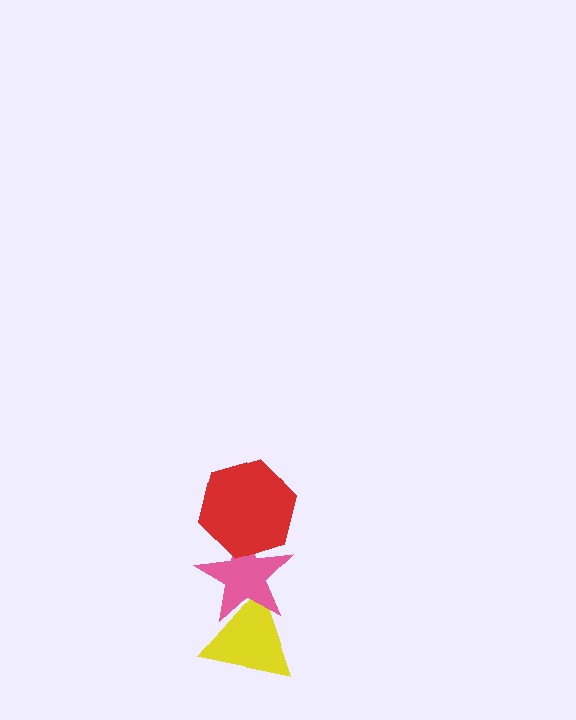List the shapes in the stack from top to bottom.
From top to bottom: the red hexagon, the pink star, the yellow triangle.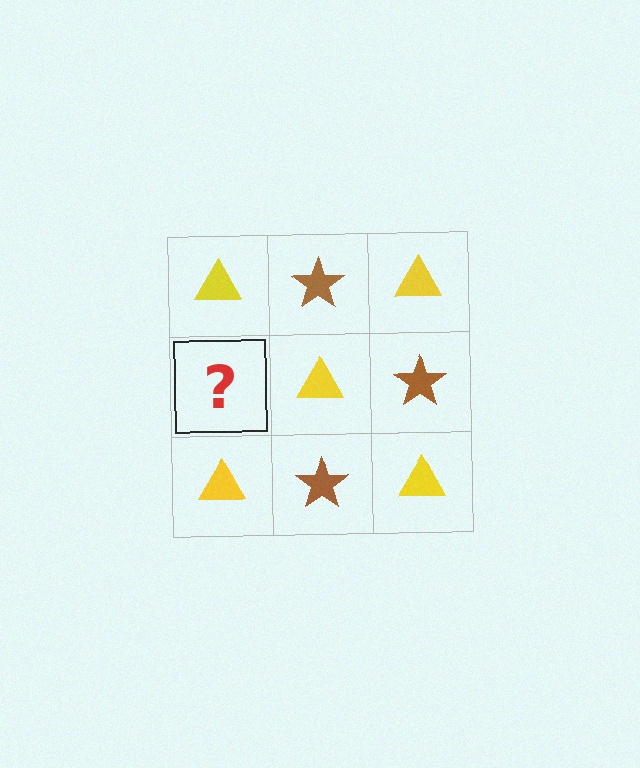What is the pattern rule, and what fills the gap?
The rule is that it alternates yellow triangle and brown star in a checkerboard pattern. The gap should be filled with a brown star.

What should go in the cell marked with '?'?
The missing cell should contain a brown star.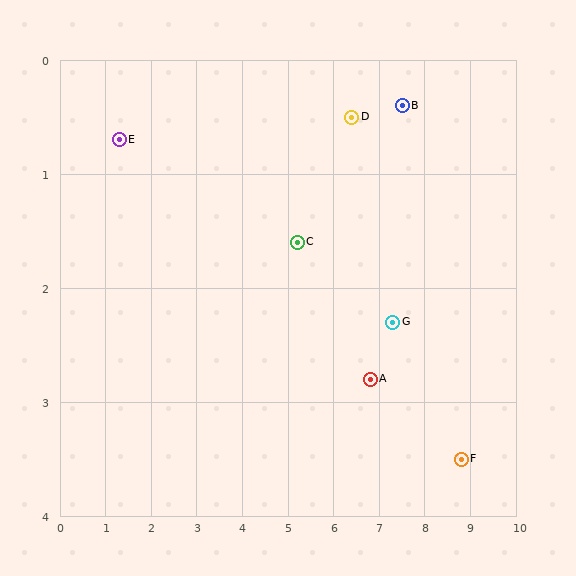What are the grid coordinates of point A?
Point A is at approximately (6.8, 2.8).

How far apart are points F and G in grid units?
Points F and G are about 1.9 grid units apart.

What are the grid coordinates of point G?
Point G is at approximately (7.3, 2.3).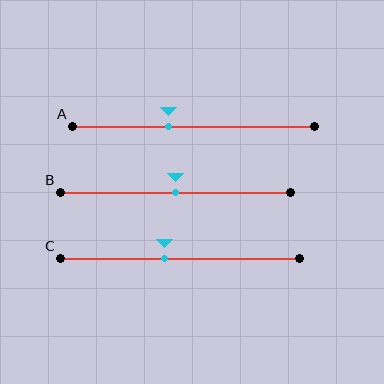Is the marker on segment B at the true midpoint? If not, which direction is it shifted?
Yes, the marker on segment B is at the true midpoint.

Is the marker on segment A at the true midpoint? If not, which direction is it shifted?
No, the marker on segment A is shifted to the left by about 10% of the segment length.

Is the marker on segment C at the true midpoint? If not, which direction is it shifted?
No, the marker on segment C is shifted to the left by about 7% of the segment length.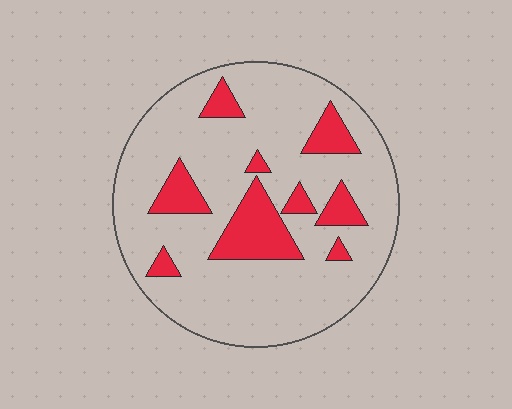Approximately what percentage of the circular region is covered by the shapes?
Approximately 20%.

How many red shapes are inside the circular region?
9.